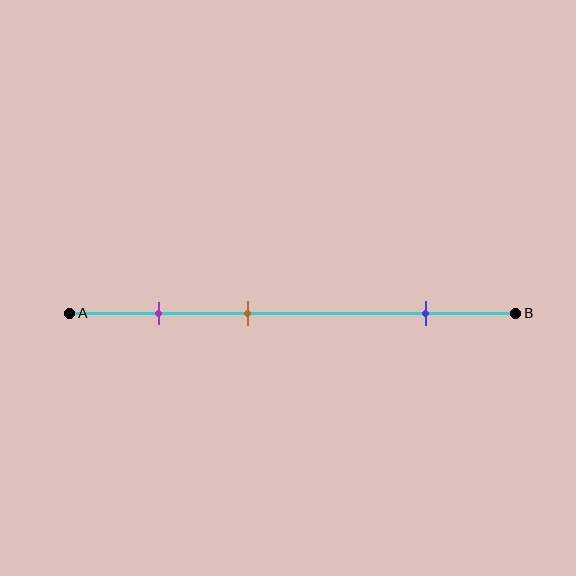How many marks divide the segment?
There are 3 marks dividing the segment.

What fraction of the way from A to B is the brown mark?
The brown mark is approximately 40% (0.4) of the way from A to B.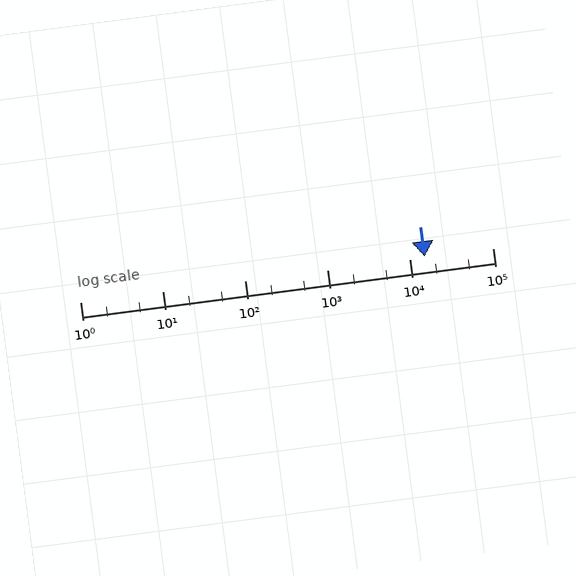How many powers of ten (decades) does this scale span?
The scale spans 5 decades, from 1 to 100000.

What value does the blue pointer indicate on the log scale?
The pointer indicates approximately 15000.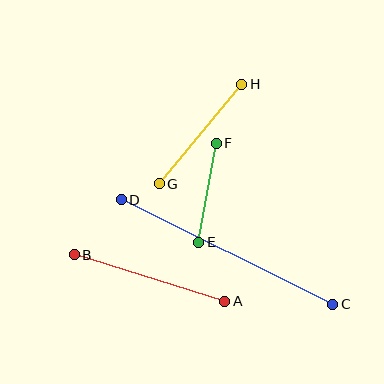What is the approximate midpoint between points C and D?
The midpoint is at approximately (227, 252) pixels.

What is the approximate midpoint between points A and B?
The midpoint is at approximately (149, 278) pixels.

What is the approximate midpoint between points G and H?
The midpoint is at approximately (201, 134) pixels.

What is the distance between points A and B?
The distance is approximately 158 pixels.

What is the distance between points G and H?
The distance is approximately 129 pixels.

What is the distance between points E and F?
The distance is approximately 100 pixels.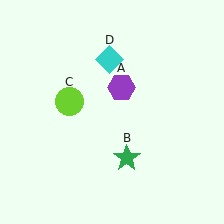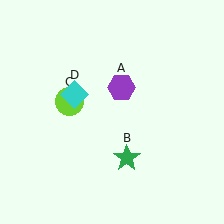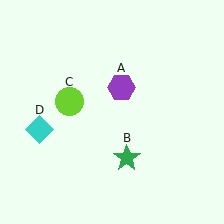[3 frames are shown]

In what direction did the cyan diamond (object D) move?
The cyan diamond (object D) moved down and to the left.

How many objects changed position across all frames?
1 object changed position: cyan diamond (object D).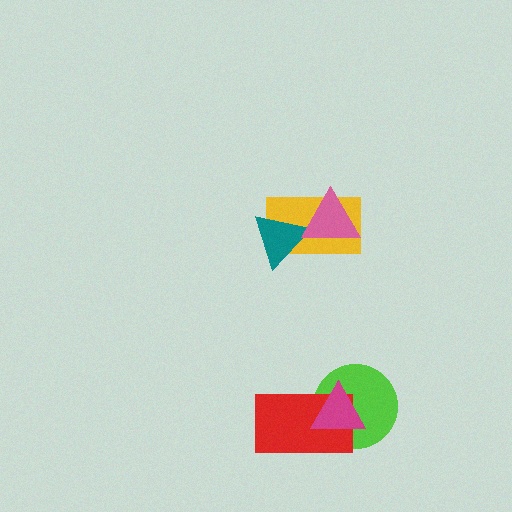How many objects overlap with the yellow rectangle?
2 objects overlap with the yellow rectangle.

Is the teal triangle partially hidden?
Yes, it is partially covered by another shape.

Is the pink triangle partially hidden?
No, no other shape covers it.